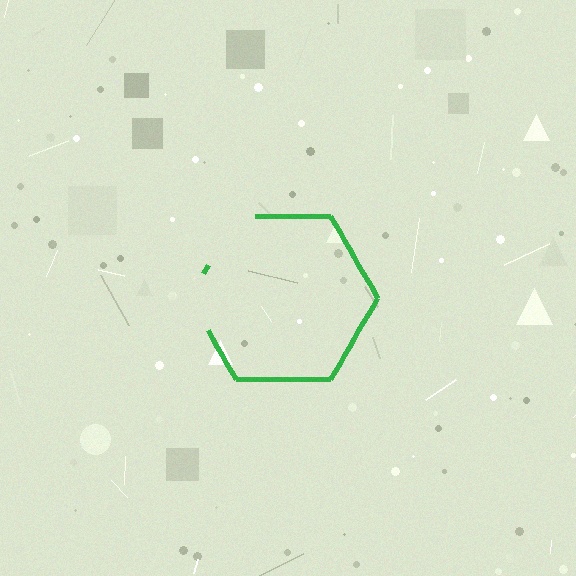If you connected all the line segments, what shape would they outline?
They would outline a hexagon.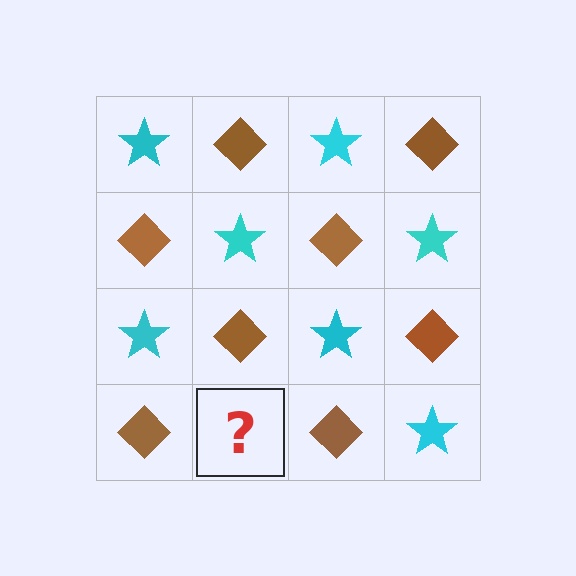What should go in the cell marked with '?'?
The missing cell should contain a cyan star.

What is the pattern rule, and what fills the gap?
The rule is that it alternates cyan star and brown diamond in a checkerboard pattern. The gap should be filled with a cyan star.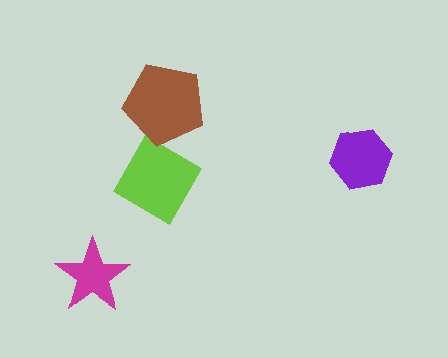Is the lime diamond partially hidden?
Yes, it is partially covered by another shape.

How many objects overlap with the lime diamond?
1 object overlaps with the lime diamond.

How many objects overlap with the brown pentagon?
1 object overlaps with the brown pentagon.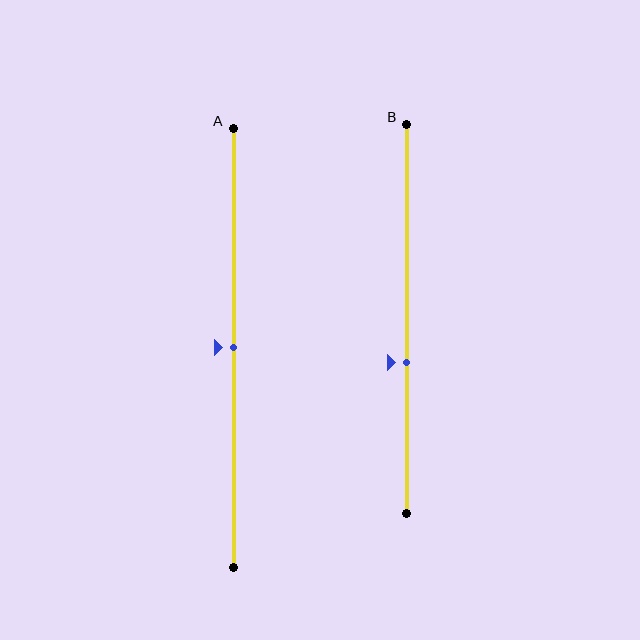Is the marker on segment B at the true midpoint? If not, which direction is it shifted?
No, the marker on segment B is shifted downward by about 11% of the segment length.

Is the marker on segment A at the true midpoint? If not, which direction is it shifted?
Yes, the marker on segment A is at the true midpoint.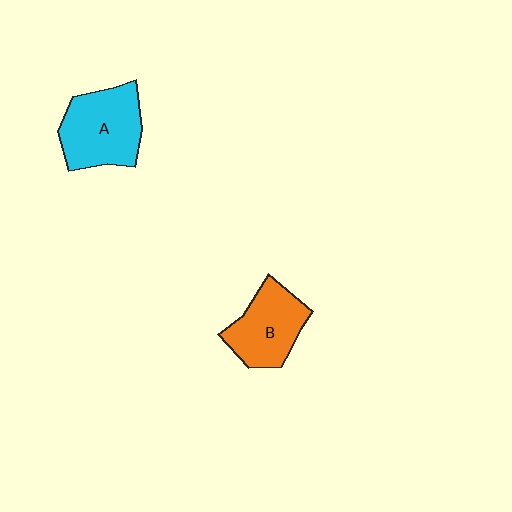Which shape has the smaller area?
Shape B (orange).